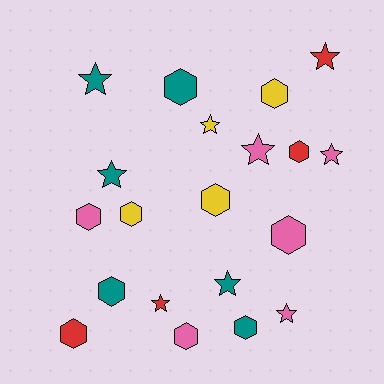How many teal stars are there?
There are 3 teal stars.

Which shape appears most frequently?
Hexagon, with 11 objects.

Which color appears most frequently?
Teal, with 6 objects.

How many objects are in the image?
There are 20 objects.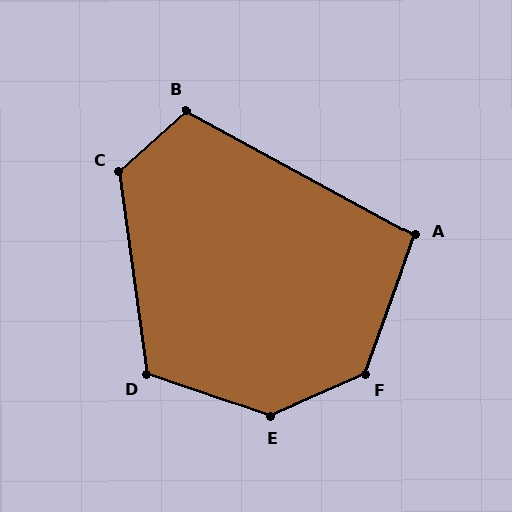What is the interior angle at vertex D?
Approximately 117 degrees (obtuse).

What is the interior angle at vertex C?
Approximately 124 degrees (obtuse).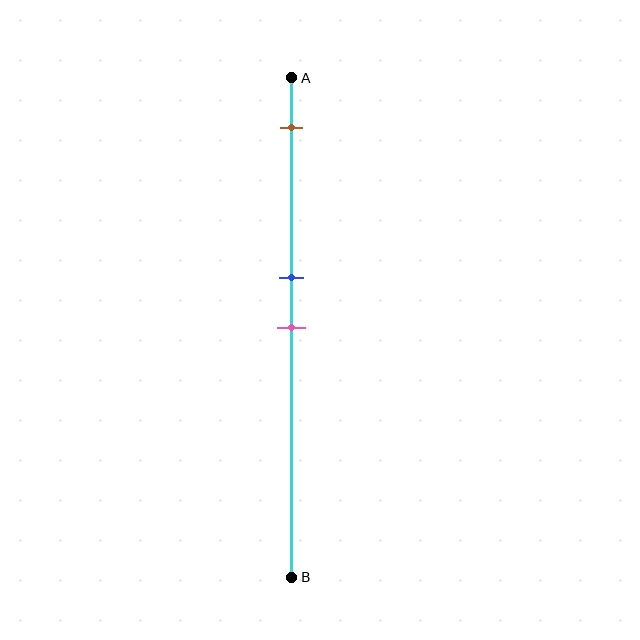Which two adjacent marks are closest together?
The blue and pink marks are the closest adjacent pair.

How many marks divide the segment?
There are 3 marks dividing the segment.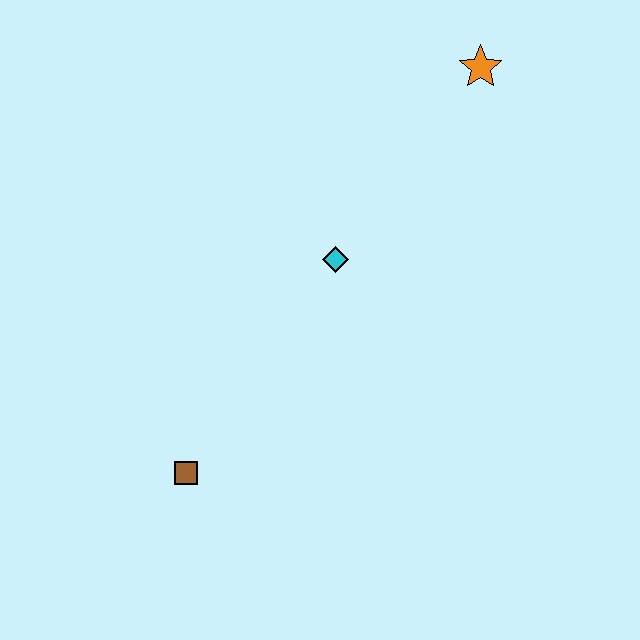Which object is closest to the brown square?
The cyan diamond is closest to the brown square.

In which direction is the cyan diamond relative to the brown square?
The cyan diamond is above the brown square.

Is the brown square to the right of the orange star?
No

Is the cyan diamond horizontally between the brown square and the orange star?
Yes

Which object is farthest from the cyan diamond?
The brown square is farthest from the cyan diamond.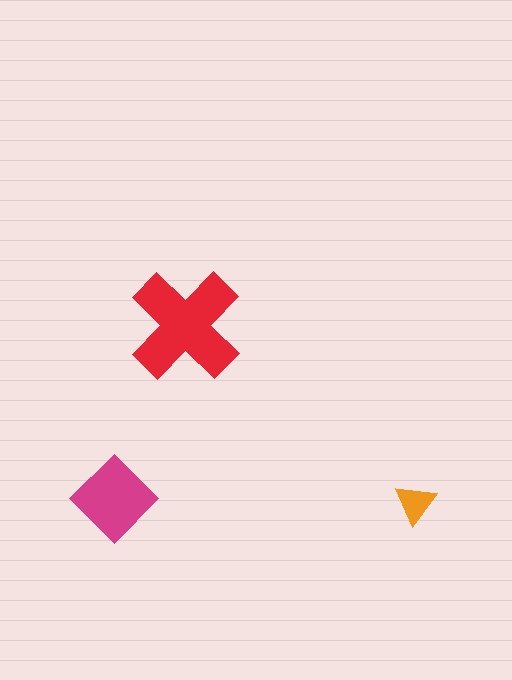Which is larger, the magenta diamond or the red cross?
The red cross.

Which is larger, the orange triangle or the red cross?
The red cross.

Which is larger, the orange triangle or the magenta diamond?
The magenta diamond.